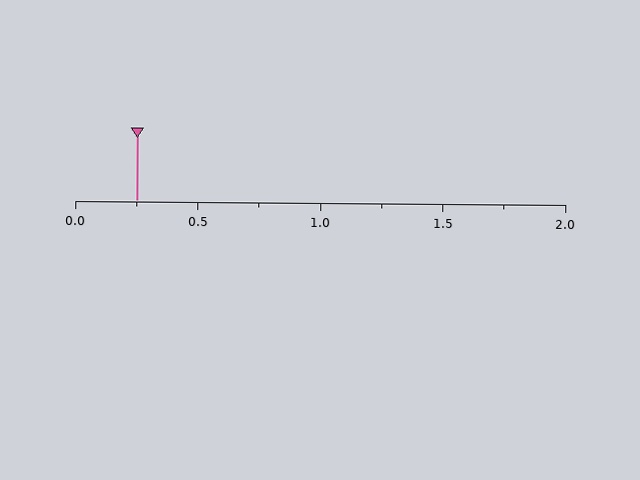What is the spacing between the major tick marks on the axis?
The major ticks are spaced 0.5 apart.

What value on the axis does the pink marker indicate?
The marker indicates approximately 0.25.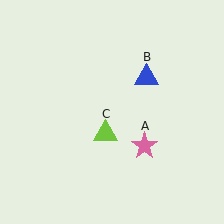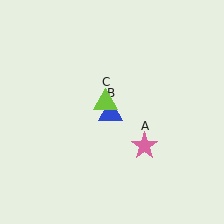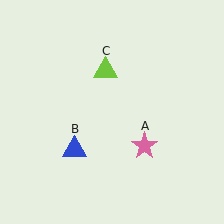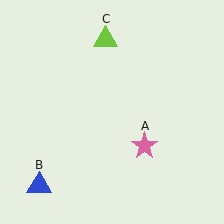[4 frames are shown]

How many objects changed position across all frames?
2 objects changed position: blue triangle (object B), lime triangle (object C).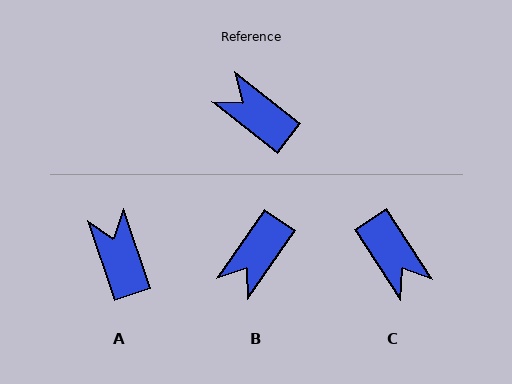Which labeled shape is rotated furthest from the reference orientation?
C, about 161 degrees away.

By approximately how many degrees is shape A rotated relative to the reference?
Approximately 33 degrees clockwise.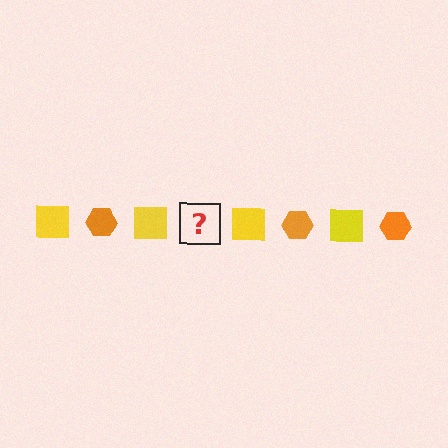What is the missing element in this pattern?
The missing element is an orange hexagon.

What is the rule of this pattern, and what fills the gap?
The rule is that the pattern alternates between yellow square and orange hexagon. The gap should be filled with an orange hexagon.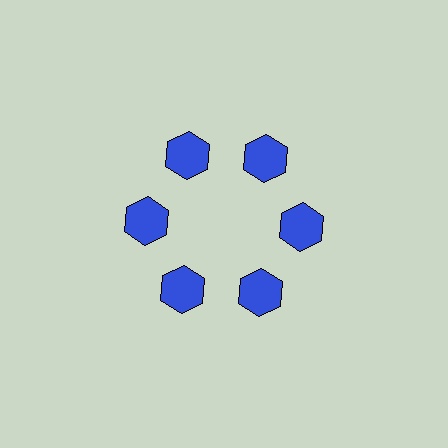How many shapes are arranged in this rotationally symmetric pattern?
There are 6 shapes, arranged in 6 groups of 1.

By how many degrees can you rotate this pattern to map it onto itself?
The pattern maps onto itself every 60 degrees of rotation.